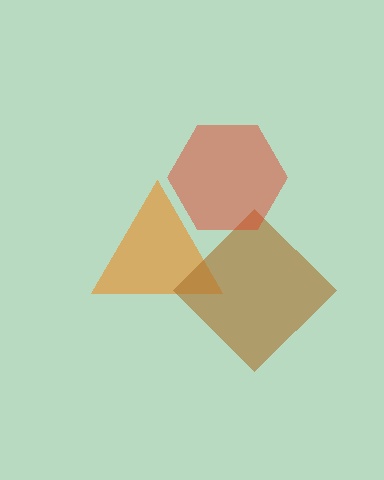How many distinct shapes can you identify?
There are 3 distinct shapes: an orange triangle, a brown diamond, a red hexagon.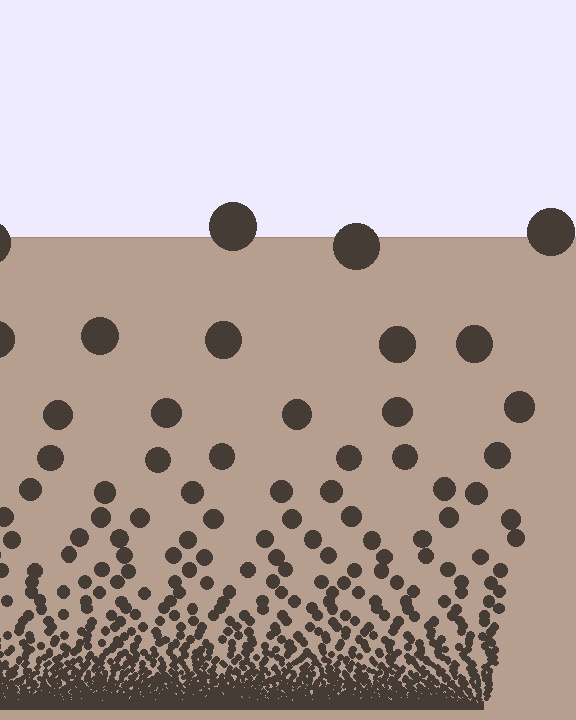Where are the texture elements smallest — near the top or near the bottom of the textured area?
Near the bottom.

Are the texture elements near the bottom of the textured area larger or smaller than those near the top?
Smaller. The gradient is inverted — elements near the bottom are smaller and denser.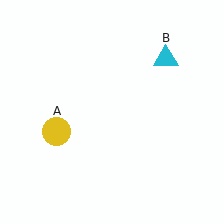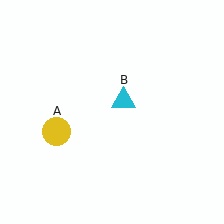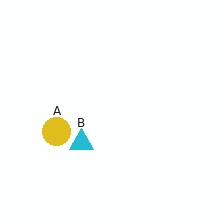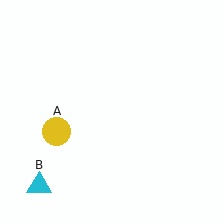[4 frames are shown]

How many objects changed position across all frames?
1 object changed position: cyan triangle (object B).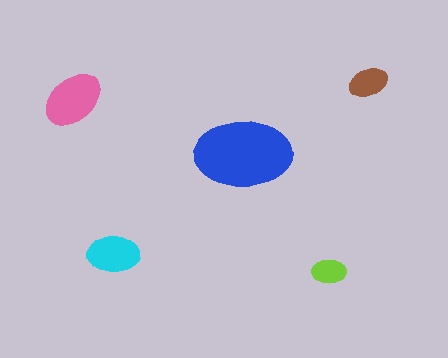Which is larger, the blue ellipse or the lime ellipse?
The blue one.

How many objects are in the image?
There are 5 objects in the image.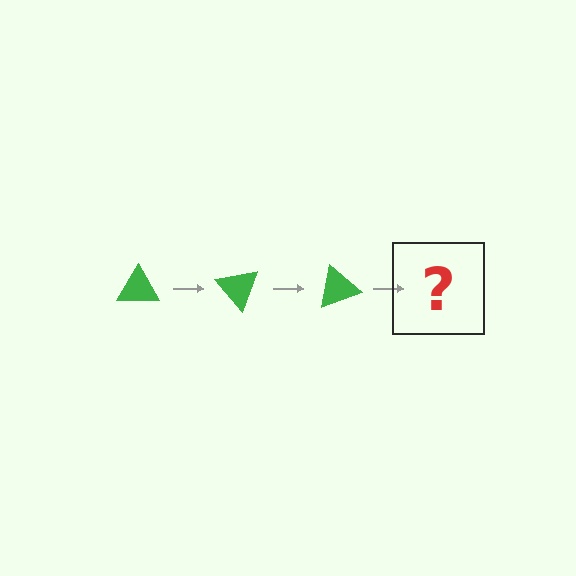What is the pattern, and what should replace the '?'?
The pattern is that the triangle rotates 50 degrees each step. The '?' should be a green triangle rotated 150 degrees.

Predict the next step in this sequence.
The next step is a green triangle rotated 150 degrees.